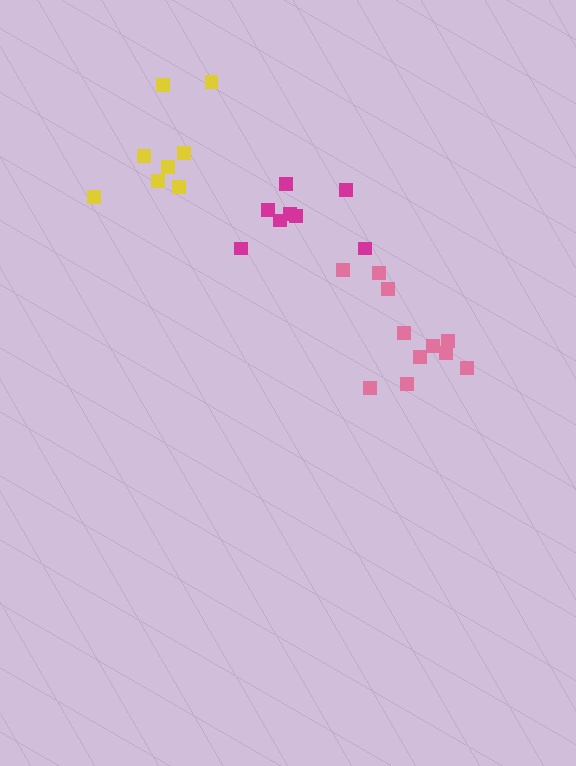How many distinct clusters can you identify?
There are 3 distinct clusters.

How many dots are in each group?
Group 1: 8 dots, Group 2: 11 dots, Group 3: 8 dots (27 total).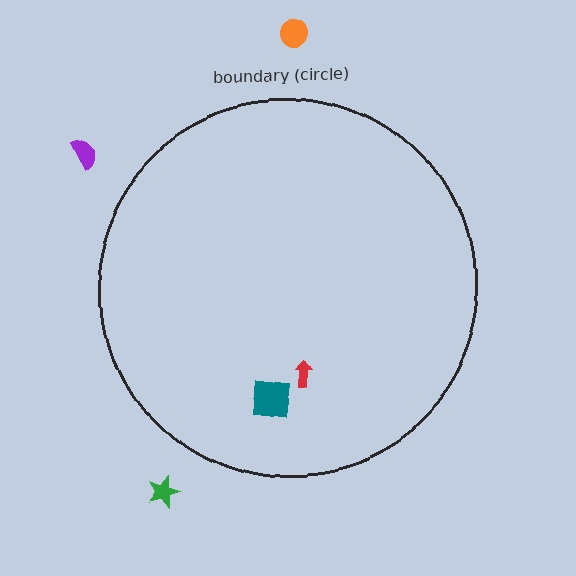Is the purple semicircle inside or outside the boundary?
Outside.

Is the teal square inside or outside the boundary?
Inside.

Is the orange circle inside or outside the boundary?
Outside.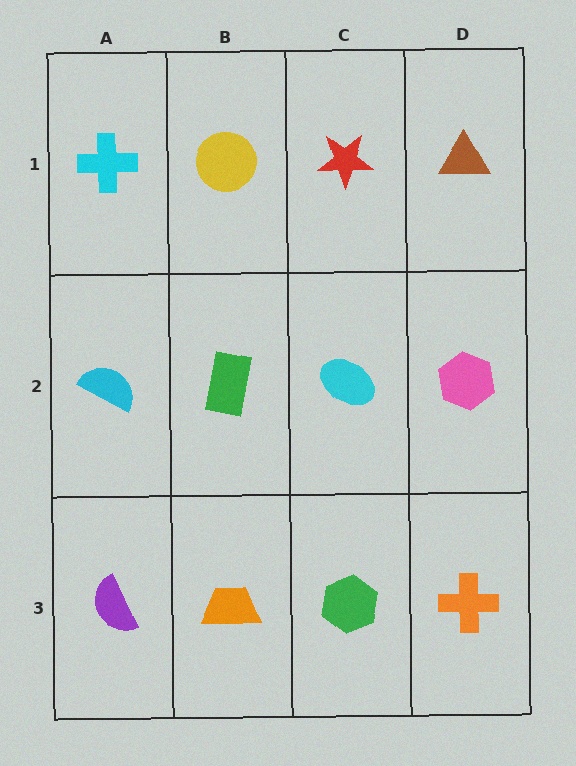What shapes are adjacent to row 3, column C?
A cyan ellipse (row 2, column C), an orange trapezoid (row 3, column B), an orange cross (row 3, column D).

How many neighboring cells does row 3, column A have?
2.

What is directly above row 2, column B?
A yellow circle.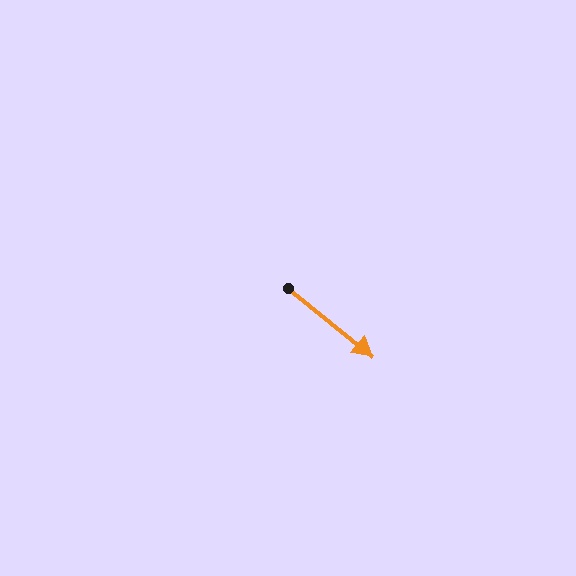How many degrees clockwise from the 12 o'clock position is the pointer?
Approximately 129 degrees.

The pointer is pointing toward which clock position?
Roughly 4 o'clock.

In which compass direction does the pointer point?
Southeast.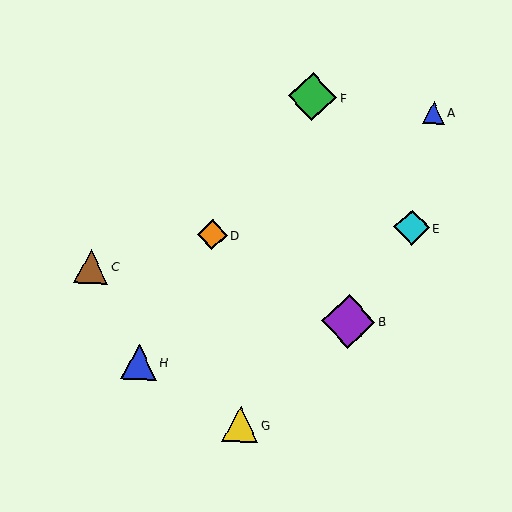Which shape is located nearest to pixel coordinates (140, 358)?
The blue triangle (labeled H) at (139, 362) is nearest to that location.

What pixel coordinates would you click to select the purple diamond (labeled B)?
Click at (349, 321) to select the purple diamond B.